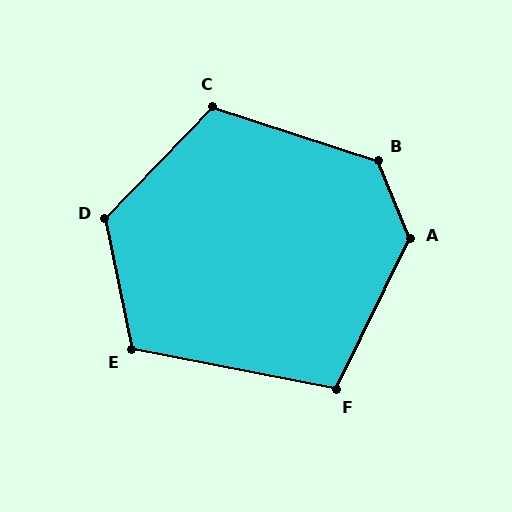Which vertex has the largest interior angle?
A, at approximately 132 degrees.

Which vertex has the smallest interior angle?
F, at approximately 105 degrees.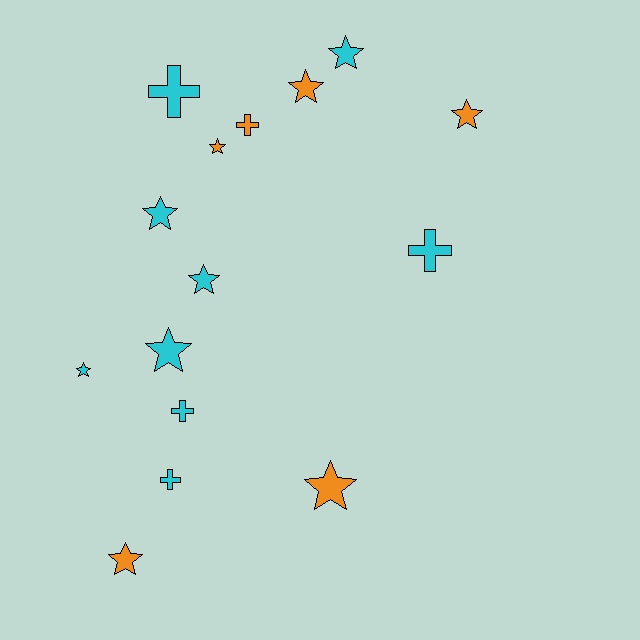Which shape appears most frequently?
Star, with 10 objects.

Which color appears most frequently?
Cyan, with 9 objects.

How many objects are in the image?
There are 15 objects.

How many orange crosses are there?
There is 1 orange cross.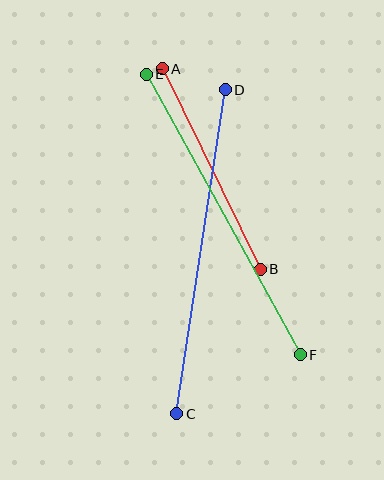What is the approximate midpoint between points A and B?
The midpoint is at approximately (211, 169) pixels.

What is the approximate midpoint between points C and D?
The midpoint is at approximately (201, 252) pixels.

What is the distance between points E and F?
The distance is approximately 320 pixels.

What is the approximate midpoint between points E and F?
The midpoint is at approximately (223, 215) pixels.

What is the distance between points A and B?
The distance is approximately 223 pixels.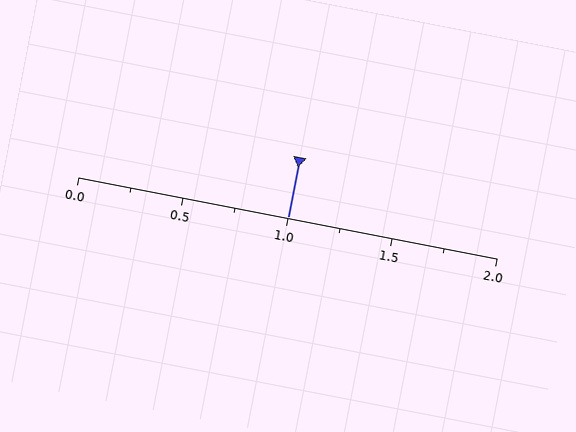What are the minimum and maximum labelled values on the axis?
The axis runs from 0.0 to 2.0.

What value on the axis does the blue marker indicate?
The marker indicates approximately 1.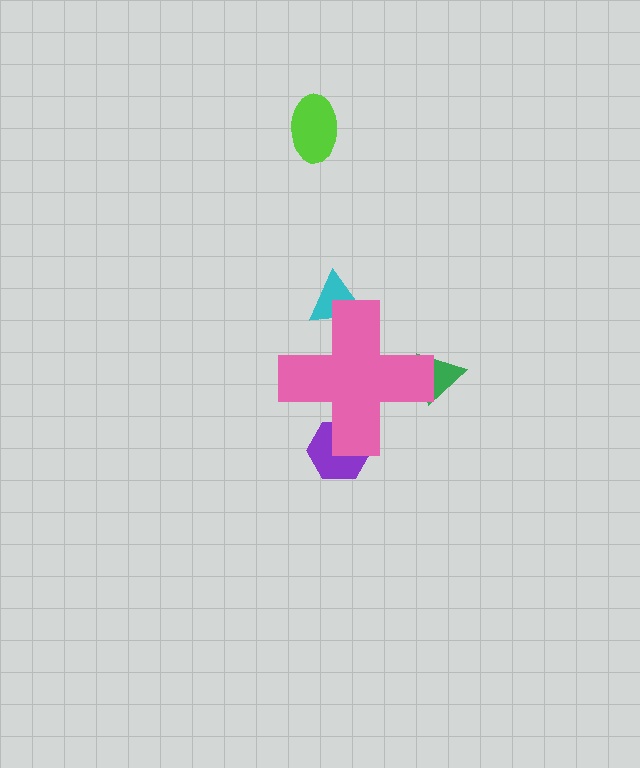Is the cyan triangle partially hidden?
Yes, the cyan triangle is partially hidden behind the pink cross.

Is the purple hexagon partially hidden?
Yes, the purple hexagon is partially hidden behind the pink cross.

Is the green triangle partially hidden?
Yes, the green triangle is partially hidden behind the pink cross.